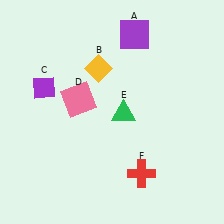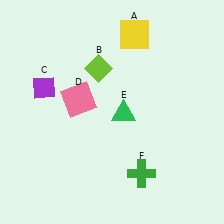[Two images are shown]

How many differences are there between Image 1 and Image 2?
There are 3 differences between the two images.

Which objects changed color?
A changed from purple to yellow. B changed from yellow to lime. F changed from red to green.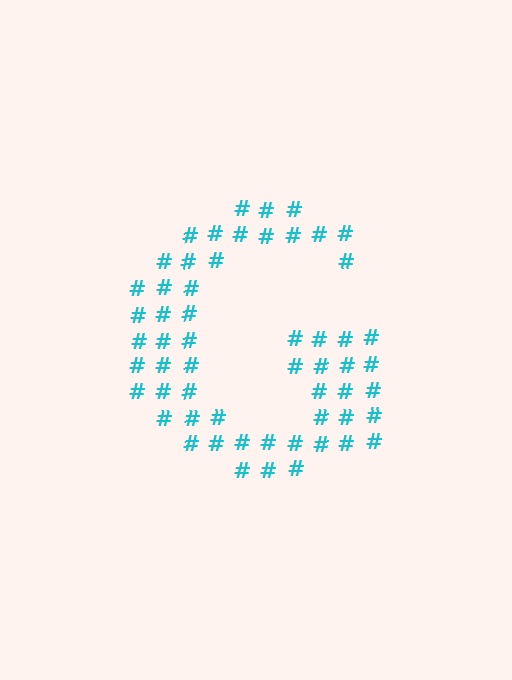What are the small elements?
The small elements are hash symbols.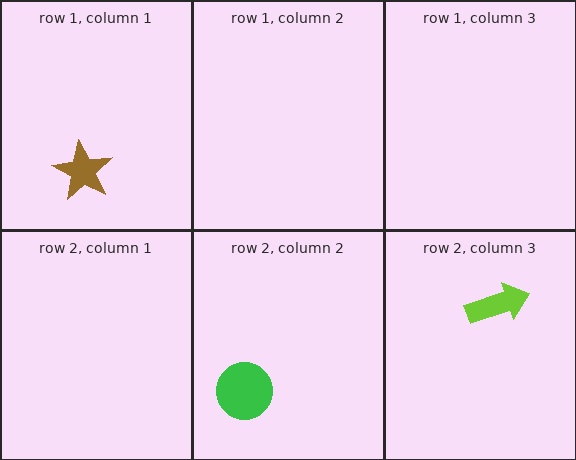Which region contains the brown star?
The row 1, column 1 region.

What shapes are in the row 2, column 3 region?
The lime arrow.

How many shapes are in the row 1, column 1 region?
1.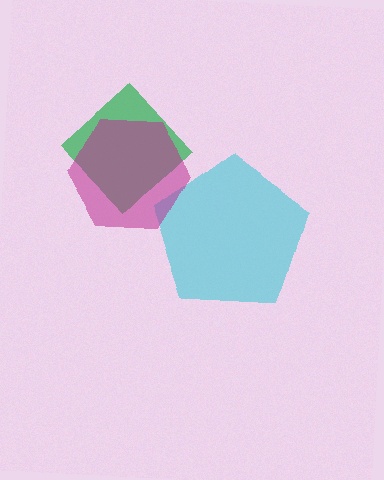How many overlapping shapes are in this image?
There are 3 overlapping shapes in the image.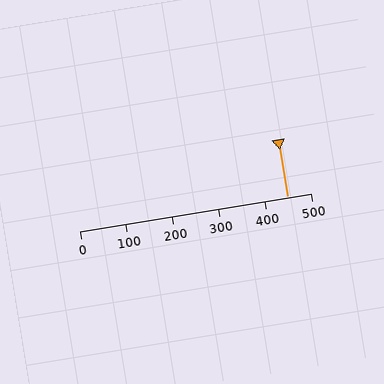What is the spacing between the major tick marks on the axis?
The major ticks are spaced 100 apart.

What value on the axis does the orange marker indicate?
The marker indicates approximately 450.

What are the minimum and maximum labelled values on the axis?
The axis runs from 0 to 500.